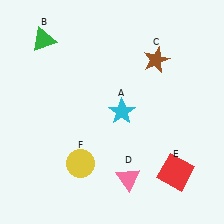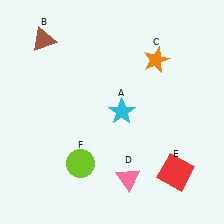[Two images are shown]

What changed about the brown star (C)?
In Image 1, C is brown. In Image 2, it changed to orange.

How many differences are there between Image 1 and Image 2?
There are 3 differences between the two images.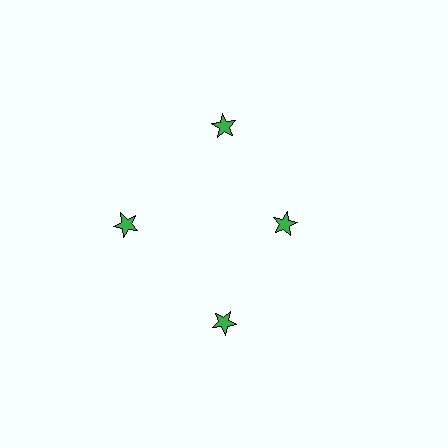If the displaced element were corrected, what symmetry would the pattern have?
It would have 4-fold rotational symmetry — the pattern would map onto itself every 90 degrees.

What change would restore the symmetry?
The symmetry would be restored by moving it outward, back onto the ring so that all 4 stars sit at equal angles and equal distance from the center.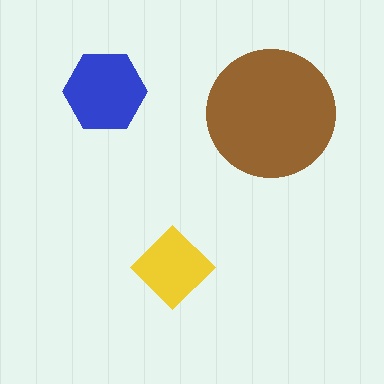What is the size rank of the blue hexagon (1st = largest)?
2nd.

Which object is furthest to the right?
The brown circle is rightmost.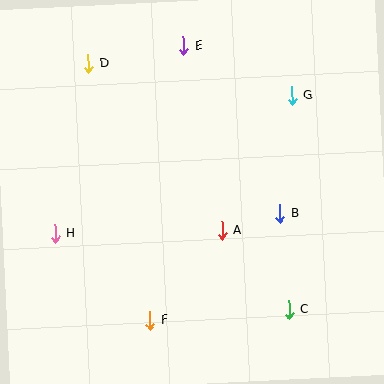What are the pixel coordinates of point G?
Point G is at (292, 96).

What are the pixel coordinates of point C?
Point C is at (289, 310).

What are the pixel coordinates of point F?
Point F is at (150, 320).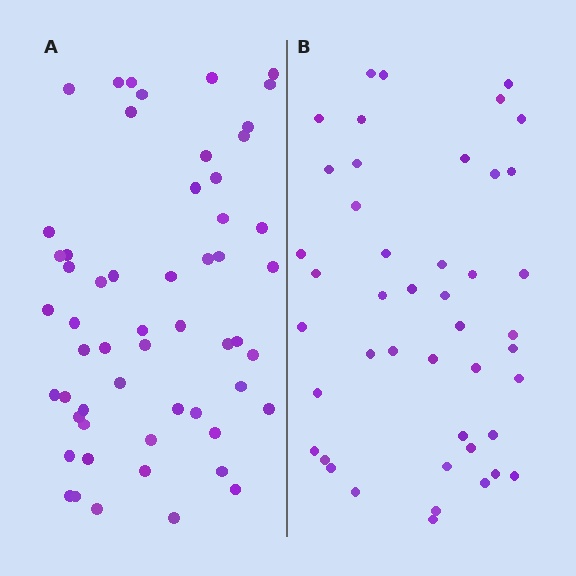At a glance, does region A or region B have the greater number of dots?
Region A (the left region) has more dots.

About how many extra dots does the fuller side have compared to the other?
Region A has roughly 12 or so more dots than region B.